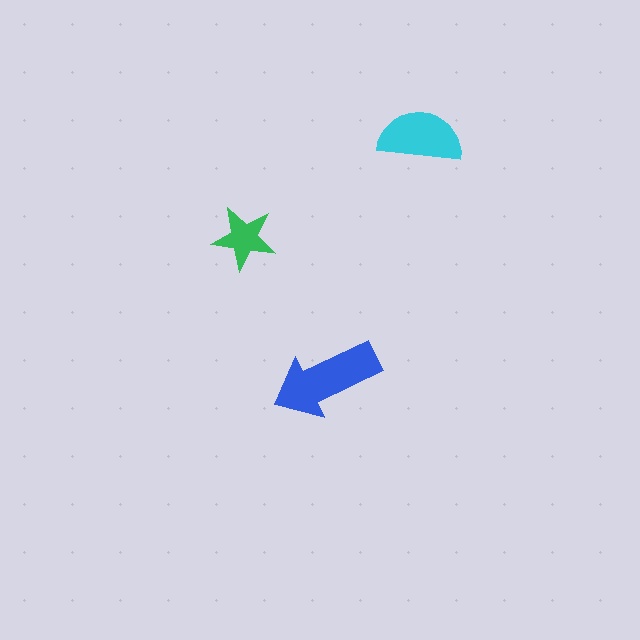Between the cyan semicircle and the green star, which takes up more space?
The cyan semicircle.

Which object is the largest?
The blue arrow.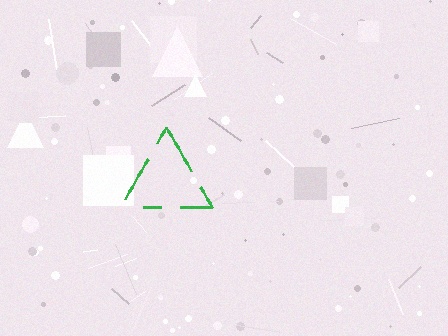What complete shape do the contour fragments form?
The contour fragments form a triangle.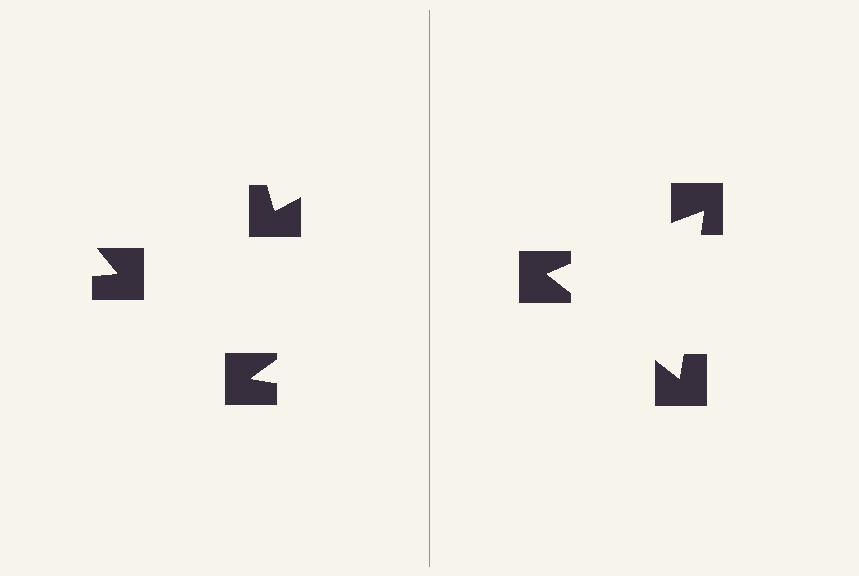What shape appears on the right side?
An illusory triangle.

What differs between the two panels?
The notched squares are positioned identically on both sides; only the wedge orientations differ. On the right they align to a triangle; on the left they are misaligned.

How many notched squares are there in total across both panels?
6 — 3 on each side.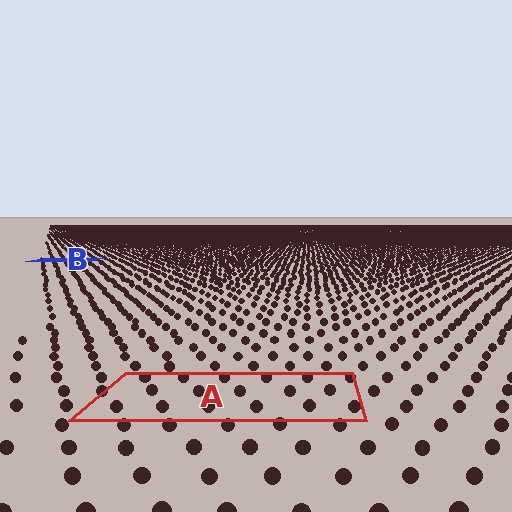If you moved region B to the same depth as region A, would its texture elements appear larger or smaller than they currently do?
They would appear larger. At a closer depth, the same texture elements are projected at a bigger on-screen size.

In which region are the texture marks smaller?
The texture marks are smaller in region B, because it is farther away.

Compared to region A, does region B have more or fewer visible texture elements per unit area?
Region B has more texture elements per unit area — they are packed more densely because it is farther away.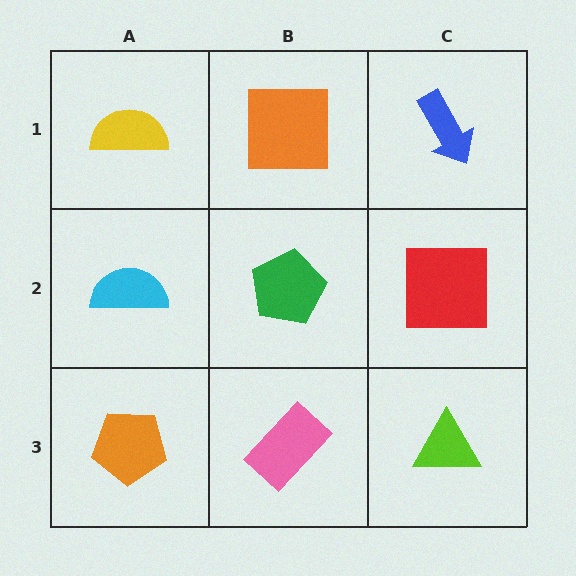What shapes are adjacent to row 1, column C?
A red square (row 2, column C), an orange square (row 1, column B).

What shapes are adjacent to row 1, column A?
A cyan semicircle (row 2, column A), an orange square (row 1, column B).